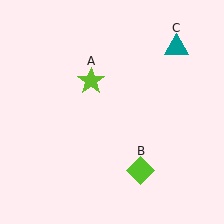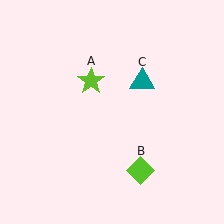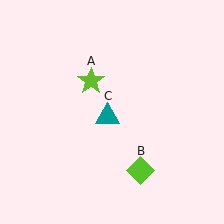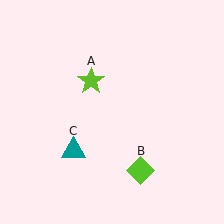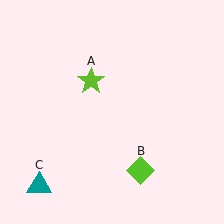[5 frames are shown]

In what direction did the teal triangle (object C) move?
The teal triangle (object C) moved down and to the left.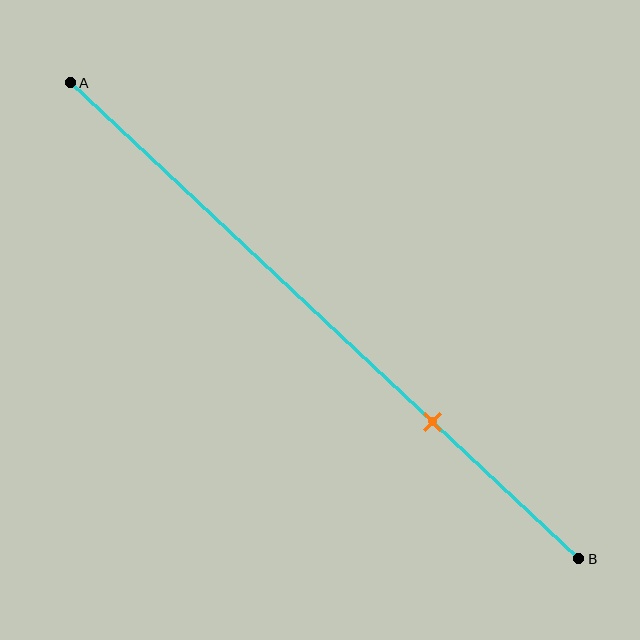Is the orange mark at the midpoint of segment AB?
No, the mark is at about 70% from A, not at the 50% midpoint.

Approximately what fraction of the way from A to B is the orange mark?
The orange mark is approximately 70% of the way from A to B.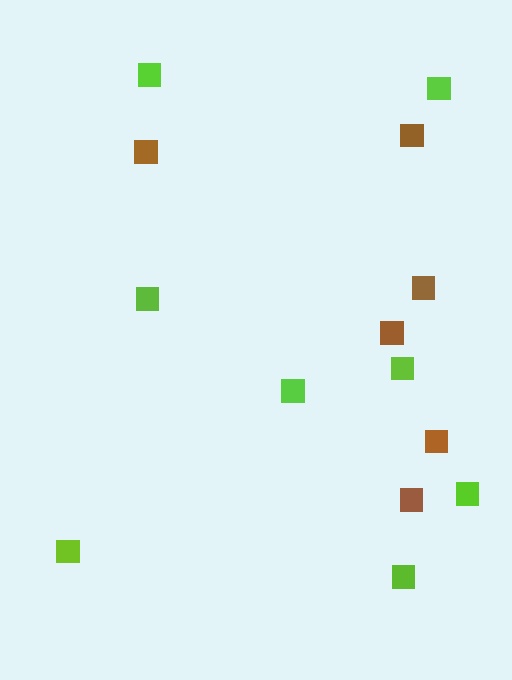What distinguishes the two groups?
There are 2 groups: one group of lime squares (8) and one group of brown squares (6).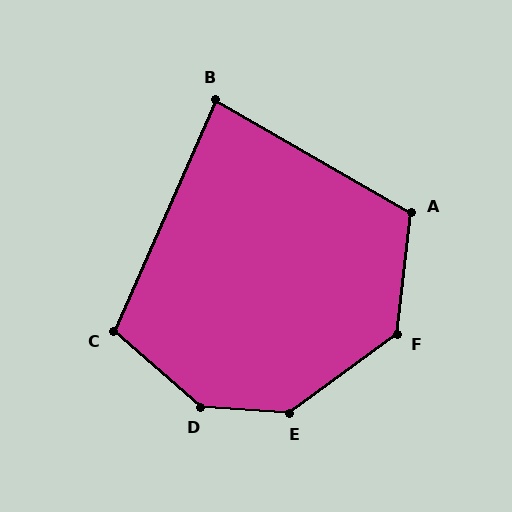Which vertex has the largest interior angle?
D, at approximately 143 degrees.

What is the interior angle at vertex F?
Approximately 133 degrees (obtuse).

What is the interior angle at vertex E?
Approximately 139 degrees (obtuse).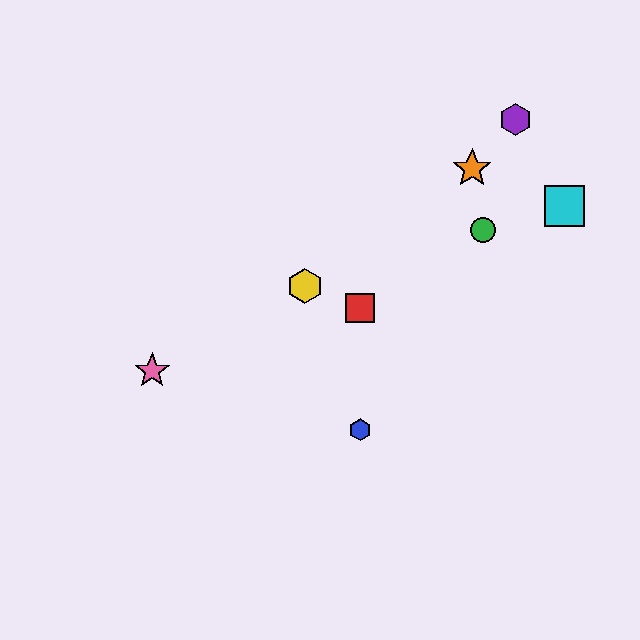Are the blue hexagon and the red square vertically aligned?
Yes, both are at x≈360.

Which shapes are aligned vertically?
The red square, the blue hexagon are aligned vertically.